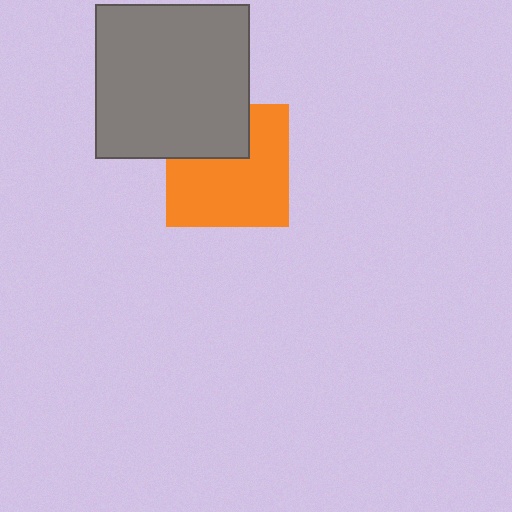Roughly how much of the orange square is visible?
Most of it is visible (roughly 69%).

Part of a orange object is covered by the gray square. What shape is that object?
It is a square.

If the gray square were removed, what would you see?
You would see the complete orange square.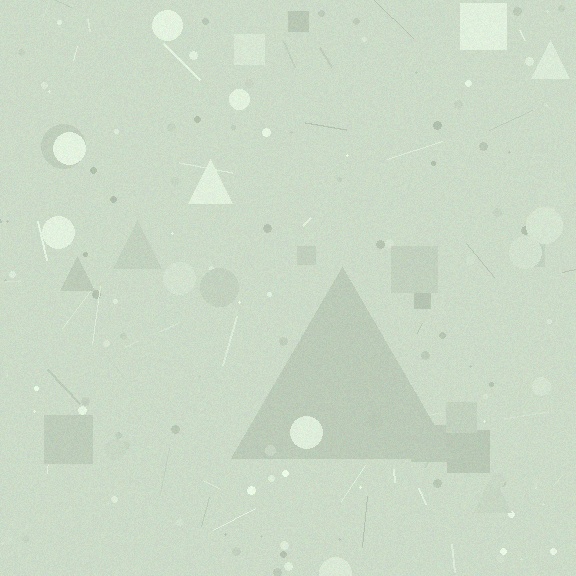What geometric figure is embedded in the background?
A triangle is embedded in the background.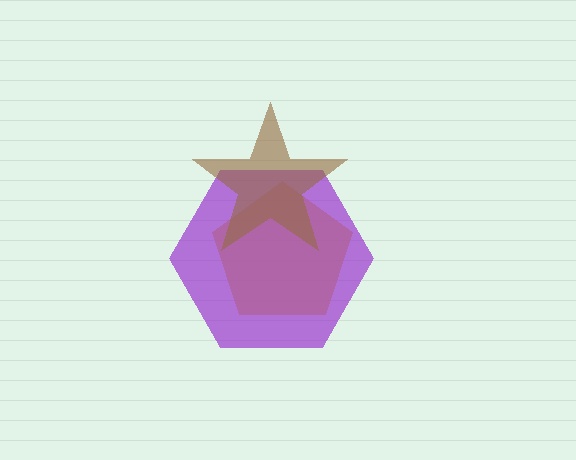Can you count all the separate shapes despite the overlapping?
Yes, there are 3 separate shapes.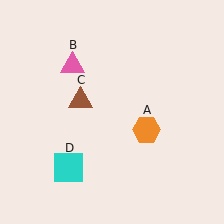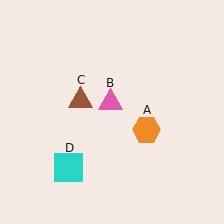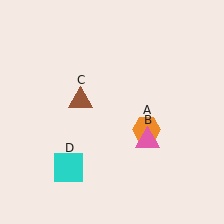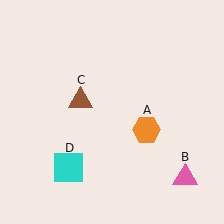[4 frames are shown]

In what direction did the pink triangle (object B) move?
The pink triangle (object B) moved down and to the right.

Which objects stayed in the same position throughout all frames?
Orange hexagon (object A) and brown triangle (object C) and cyan square (object D) remained stationary.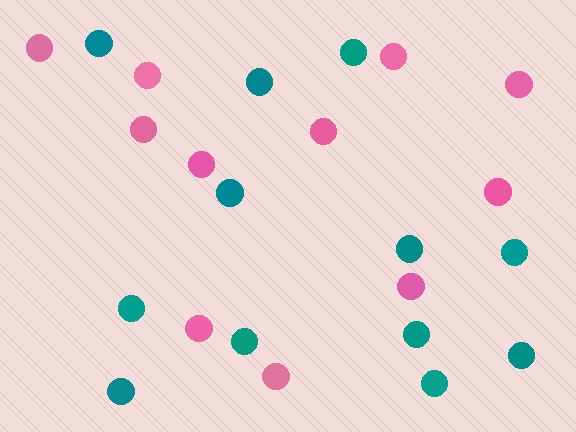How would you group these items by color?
There are 2 groups: one group of pink circles (11) and one group of teal circles (12).